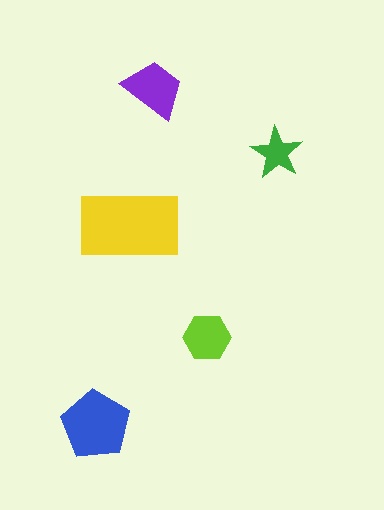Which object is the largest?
The yellow rectangle.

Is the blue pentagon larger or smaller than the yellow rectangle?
Smaller.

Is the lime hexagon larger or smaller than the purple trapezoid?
Smaller.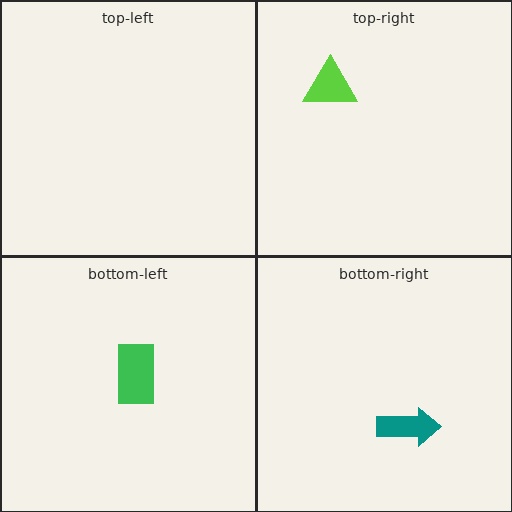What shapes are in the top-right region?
The lime triangle.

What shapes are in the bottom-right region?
The teal arrow.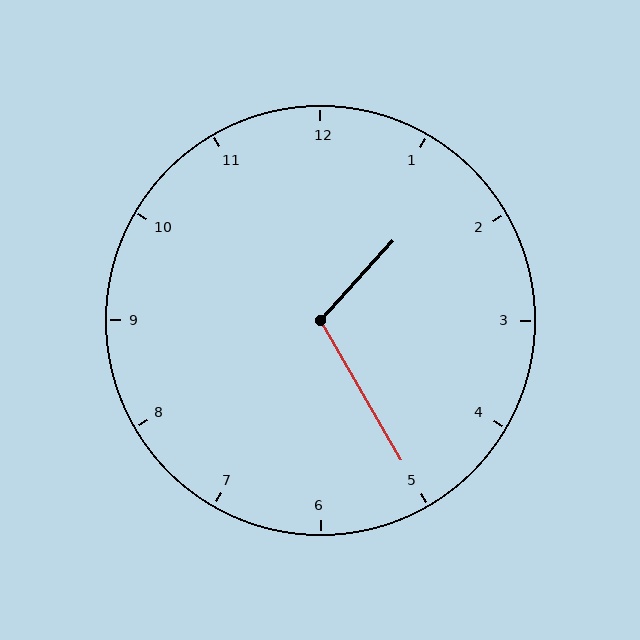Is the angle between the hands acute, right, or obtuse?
It is obtuse.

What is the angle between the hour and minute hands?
Approximately 108 degrees.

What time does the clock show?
1:25.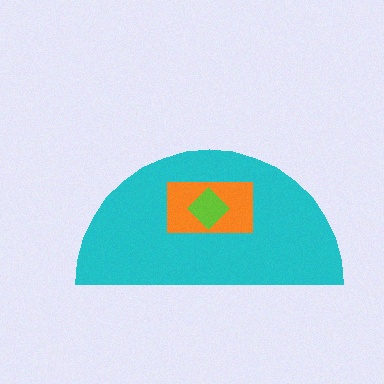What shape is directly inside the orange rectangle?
The lime diamond.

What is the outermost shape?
The cyan semicircle.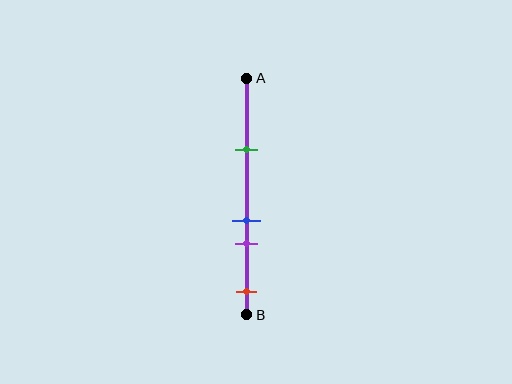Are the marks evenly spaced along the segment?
No, the marks are not evenly spaced.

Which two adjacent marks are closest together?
The blue and purple marks are the closest adjacent pair.